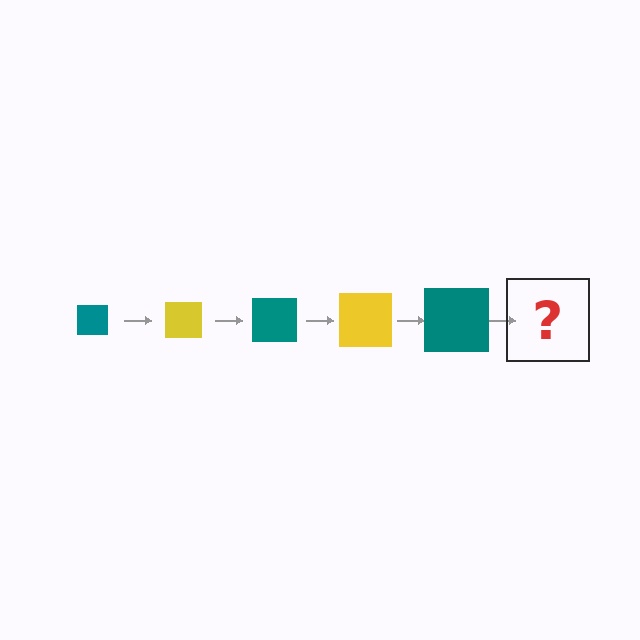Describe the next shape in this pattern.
It should be a yellow square, larger than the previous one.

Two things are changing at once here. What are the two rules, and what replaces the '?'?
The two rules are that the square grows larger each step and the color cycles through teal and yellow. The '?' should be a yellow square, larger than the previous one.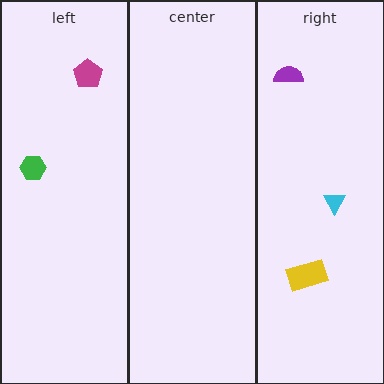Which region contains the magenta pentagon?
The left region.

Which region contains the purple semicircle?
The right region.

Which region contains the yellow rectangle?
The right region.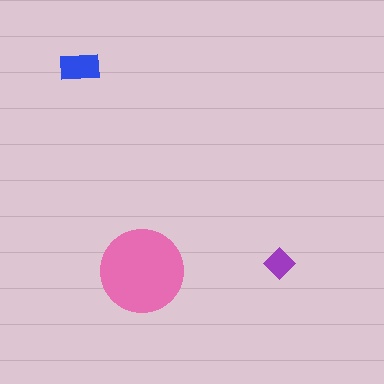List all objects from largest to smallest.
The pink circle, the blue rectangle, the purple diamond.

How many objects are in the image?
There are 3 objects in the image.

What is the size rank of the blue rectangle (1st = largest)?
2nd.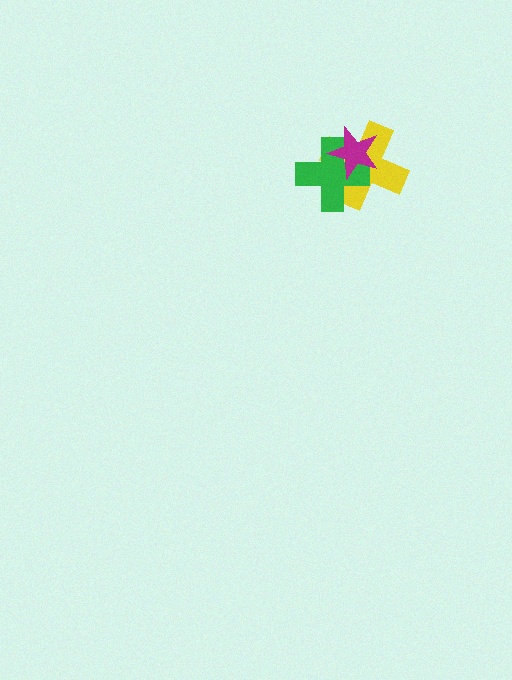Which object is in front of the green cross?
The magenta star is in front of the green cross.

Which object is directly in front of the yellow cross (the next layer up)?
The green cross is directly in front of the yellow cross.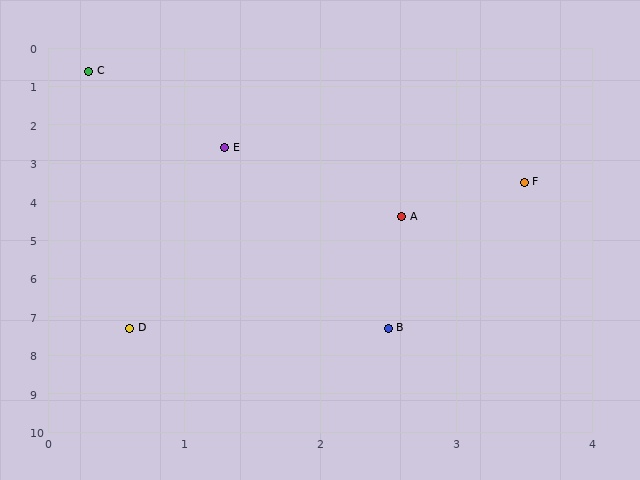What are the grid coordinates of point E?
Point E is at approximately (1.3, 2.6).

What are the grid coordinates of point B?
Point B is at approximately (2.5, 7.3).